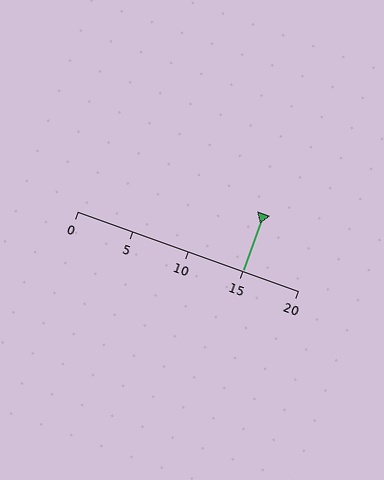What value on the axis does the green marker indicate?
The marker indicates approximately 15.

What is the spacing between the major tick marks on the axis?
The major ticks are spaced 5 apart.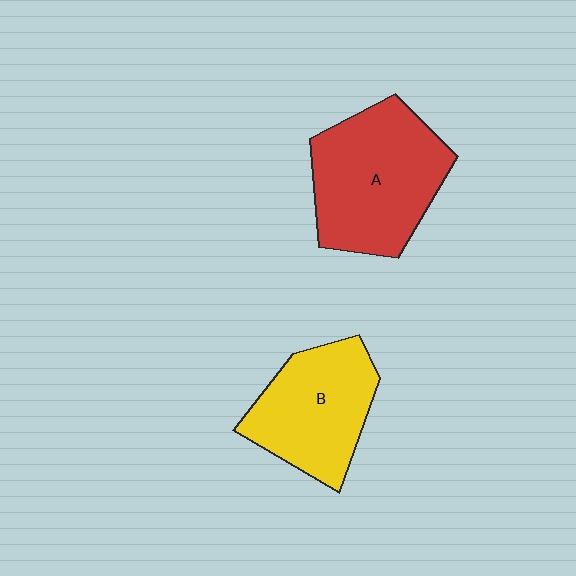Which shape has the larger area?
Shape A (red).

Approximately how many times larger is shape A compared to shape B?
Approximately 1.2 times.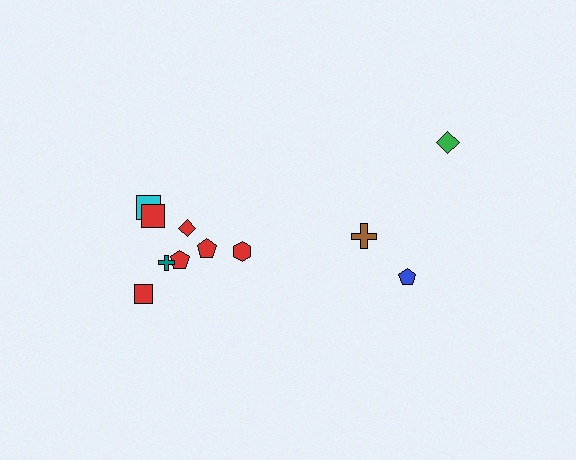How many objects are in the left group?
There are 8 objects.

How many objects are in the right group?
There are 3 objects.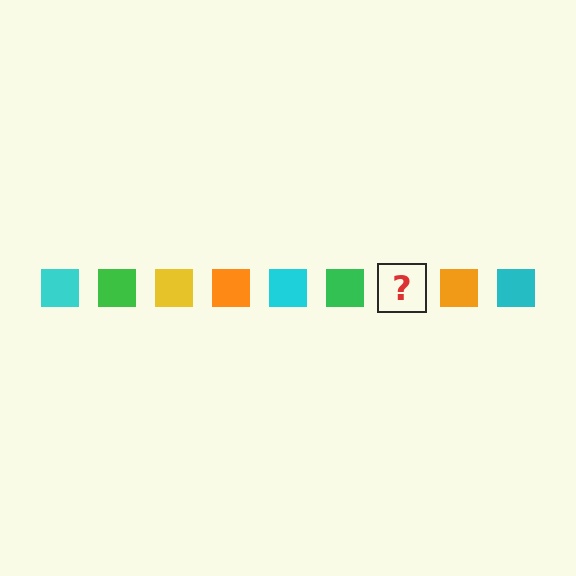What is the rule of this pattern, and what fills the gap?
The rule is that the pattern cycles through cyan, green, yellow, orange squares. The gap should be filled with a yellow square.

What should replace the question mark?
The question mark should be replaced with a yellow square.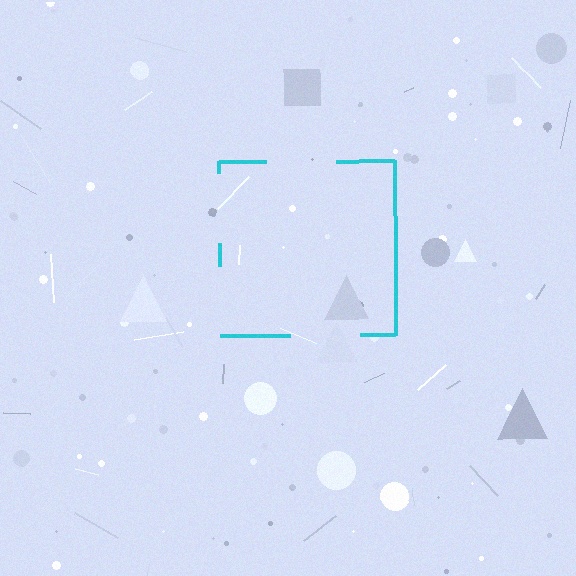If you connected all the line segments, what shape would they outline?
They would outline a square.